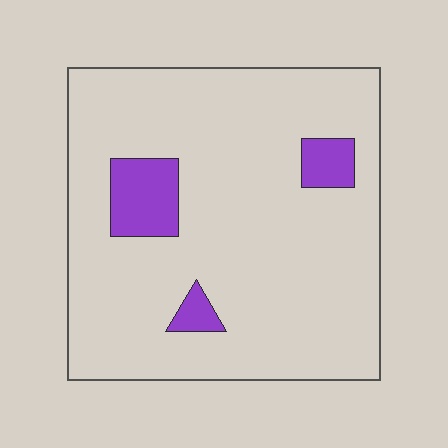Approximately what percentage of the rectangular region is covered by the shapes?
Approximately 10%.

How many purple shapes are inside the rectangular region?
3.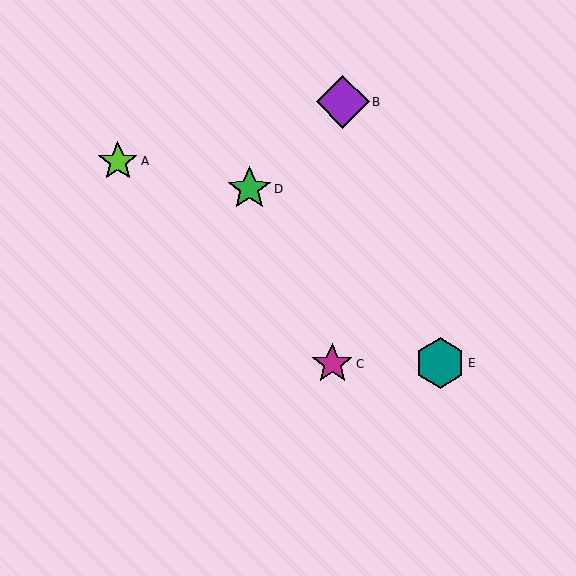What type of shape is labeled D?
Shape D is a green star.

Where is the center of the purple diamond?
The center of the purple diamond is at (343, 102).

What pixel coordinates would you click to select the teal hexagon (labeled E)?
Click at (440, 363) to select the teal hexagon E.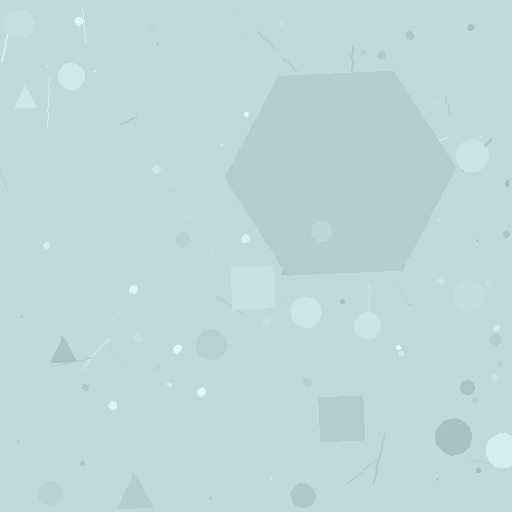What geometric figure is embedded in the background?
A hexagon is embedded in the background.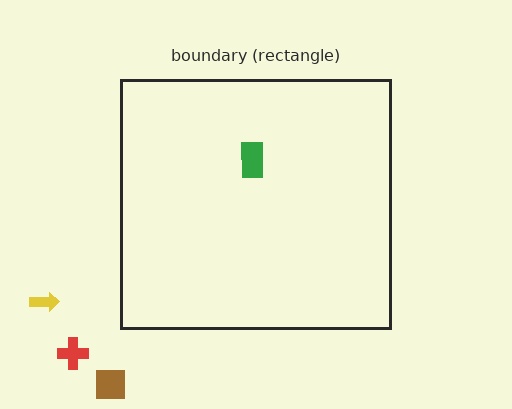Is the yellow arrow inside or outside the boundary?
Outside.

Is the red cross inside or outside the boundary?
Outside.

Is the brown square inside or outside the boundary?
Outside.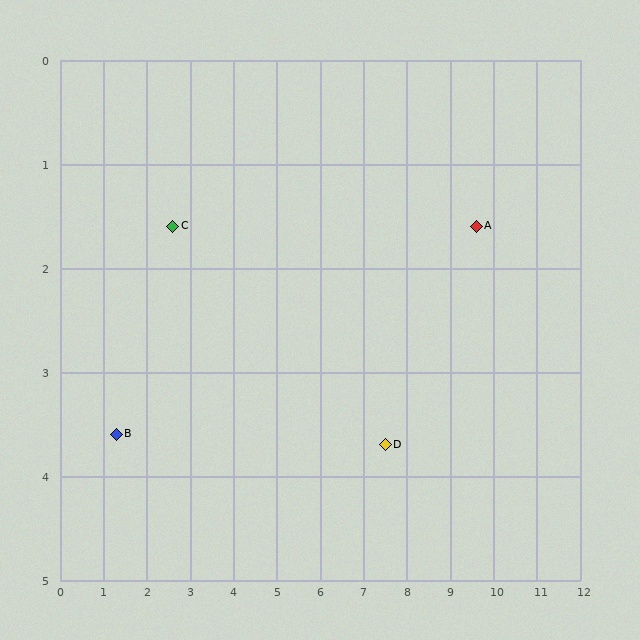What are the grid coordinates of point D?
Point D is at approximately (7.5, 3.7).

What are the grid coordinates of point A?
Point A is at approximately (9.6, 1.6).